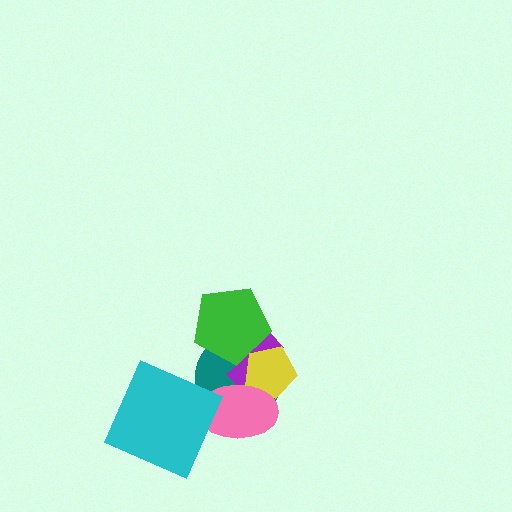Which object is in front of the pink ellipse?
The cyan square is in front of the pink ellipse.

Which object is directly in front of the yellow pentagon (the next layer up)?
The pink ellipse is directly in front of the yellow pentagon.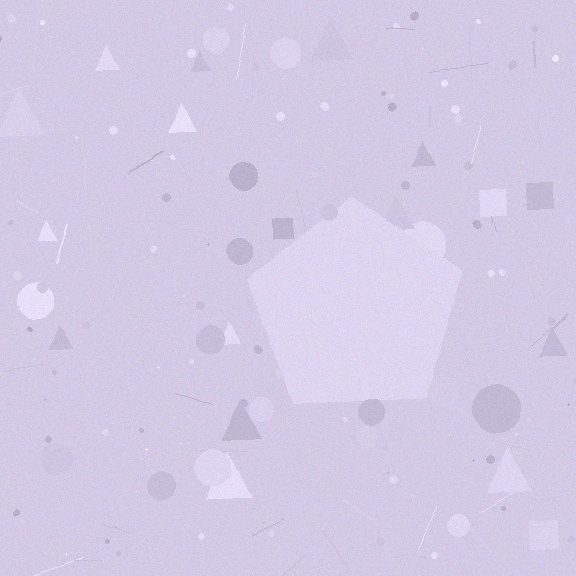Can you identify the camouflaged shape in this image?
The camouflaged shape is a pentagon.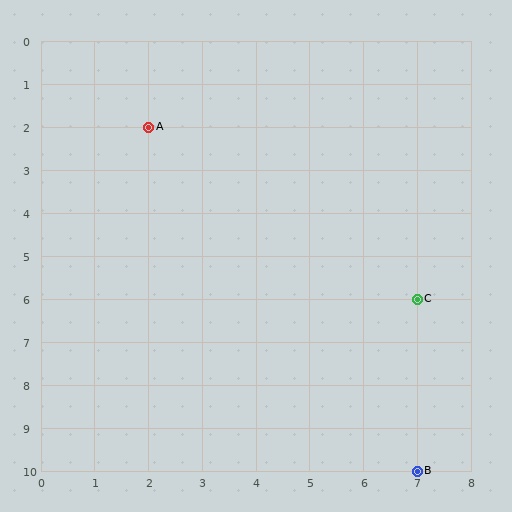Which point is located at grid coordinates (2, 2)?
Point A is at (2, 2).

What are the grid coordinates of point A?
Point A is at grid coordinates (2, 2).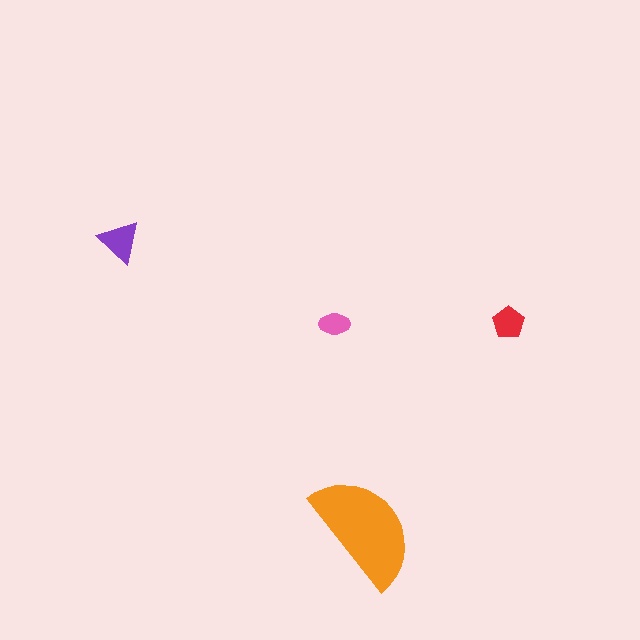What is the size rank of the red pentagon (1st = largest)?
3rd.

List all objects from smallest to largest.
The pink ellipse, the red pentagon, the purple triangle, the orange semicircle.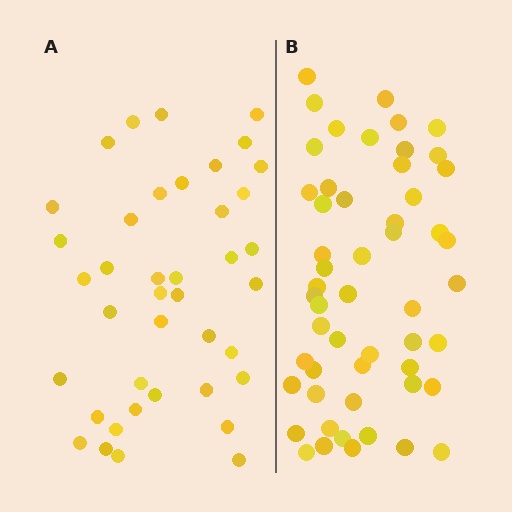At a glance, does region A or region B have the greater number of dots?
Region B (the right region) has more dots.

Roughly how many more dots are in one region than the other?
Region B has approximately 15 more dots than region A.